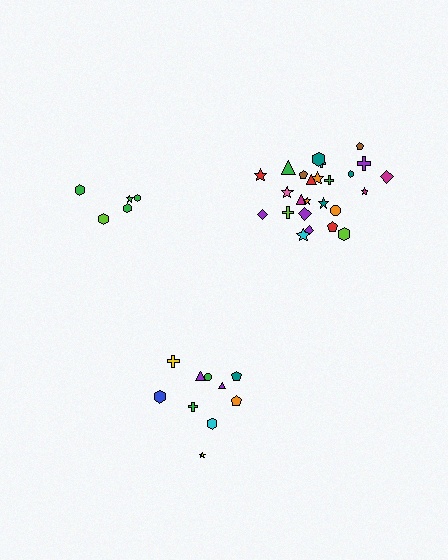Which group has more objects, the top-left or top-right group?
The top-right group.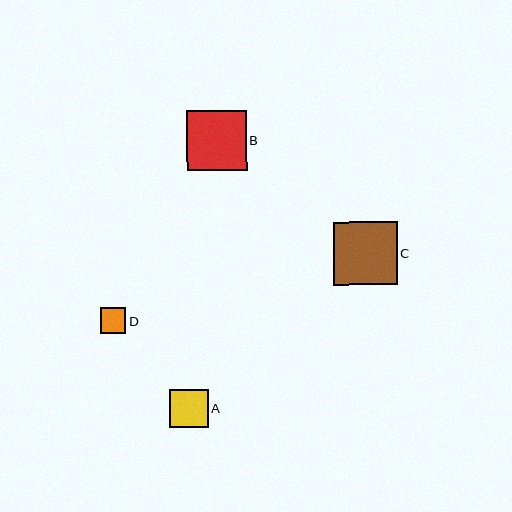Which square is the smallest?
Square D is the smallest with a size of approximately 25 pixels.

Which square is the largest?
Square C is the largest with a size of approximately 63 pixels.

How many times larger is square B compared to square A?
Square B is approximately 1.6 times the size of square A.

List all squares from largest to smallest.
From largest to smallest: C, B, A, D.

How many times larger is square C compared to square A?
Square C is approximately 1.6 times the size of square A.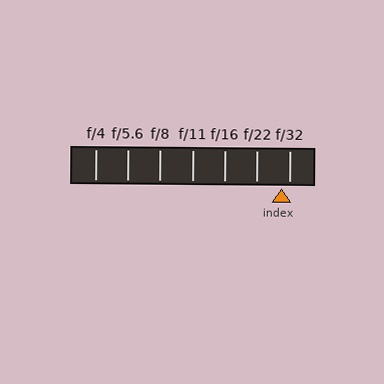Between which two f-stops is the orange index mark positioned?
The index mark is between f/22 and f/32.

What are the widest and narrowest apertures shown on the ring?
The widest aperture shown is f/4 and the narrowest is f/32.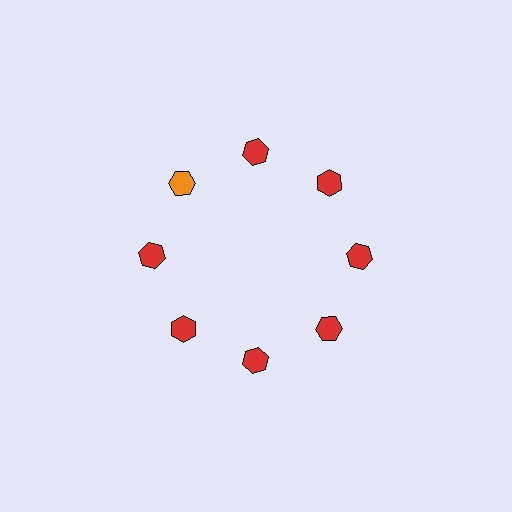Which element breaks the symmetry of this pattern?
The orange hexagon at roughly the 10 o'clock position breaks the symmetry. All other shapes are red hexagons.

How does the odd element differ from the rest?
It has a different color: orange instead of red.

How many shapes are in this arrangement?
There are 8 shapes arranged in a ring pattern.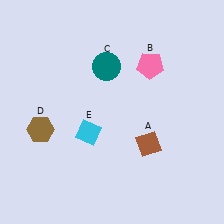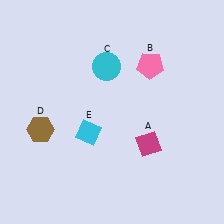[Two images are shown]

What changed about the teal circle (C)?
In Image 1, C is teal. In Image 2, it changed to cyan.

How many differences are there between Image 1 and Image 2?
There are 2 differences between the two images.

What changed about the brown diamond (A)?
In Image 1, A is brown. In Image 2, it changed to magenta.